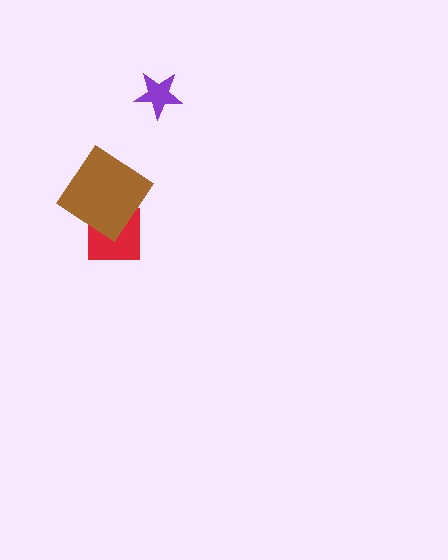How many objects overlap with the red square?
1 object overlaps with the red square.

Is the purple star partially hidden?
No, no other shape covers it.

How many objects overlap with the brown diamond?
1 object overlaps with the brown diamond.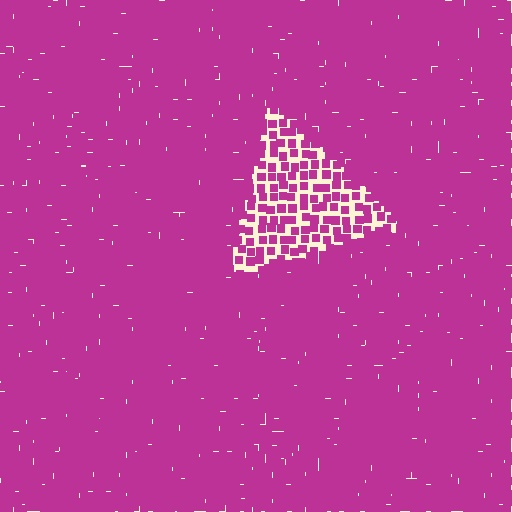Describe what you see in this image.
The image contains small magenta elements arranged at two different densities. A triangle-shaped region is visible where the elements are less densely packed than the surrounding area.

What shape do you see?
I see a triangle.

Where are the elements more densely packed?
The elements are more densely packed outside the triangle boundary.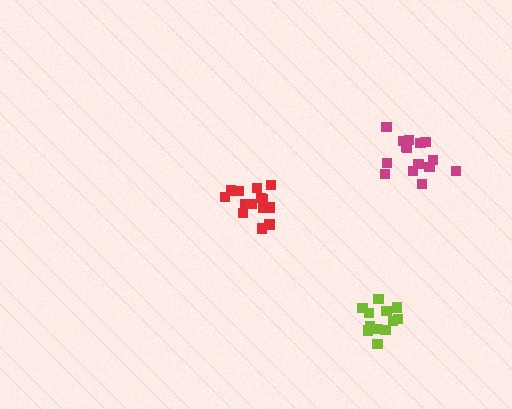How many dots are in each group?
Group 1: 15 dots, Group 2: 15 dots, Group 3: 12 dots (42 total).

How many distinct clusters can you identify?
There are 3 distinct clusters.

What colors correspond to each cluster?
The clusters are colored: red, magenta, lime.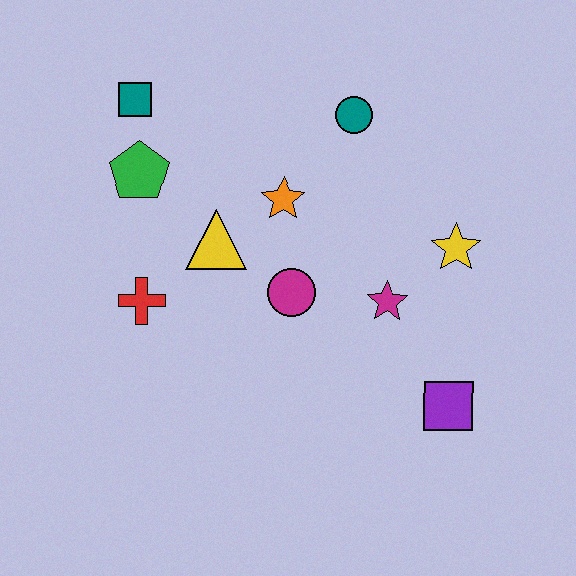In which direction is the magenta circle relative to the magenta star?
The magenta circle is to the left of the magenta star.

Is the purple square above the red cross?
No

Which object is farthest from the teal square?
The purple square is farthest from the teal square.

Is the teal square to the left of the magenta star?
Yes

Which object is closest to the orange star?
The yellow triangle is closest to the orange star.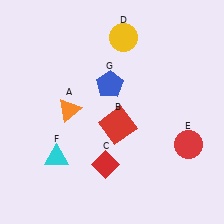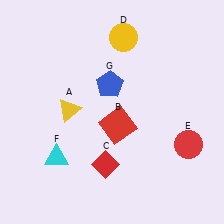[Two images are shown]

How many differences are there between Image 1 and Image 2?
There is 1 difference between the two images.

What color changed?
The triangle (A) changed from orange in Image 1 to yellow in Image 2.